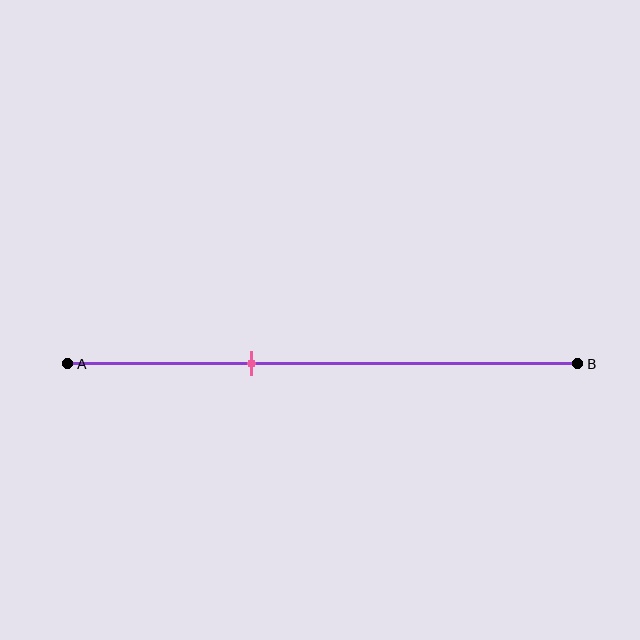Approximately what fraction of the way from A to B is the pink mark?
The pink mark is approximately 35% of the way from A to B.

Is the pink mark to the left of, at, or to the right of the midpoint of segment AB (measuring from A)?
The pink mark is to the left of the midpoint of segment AB.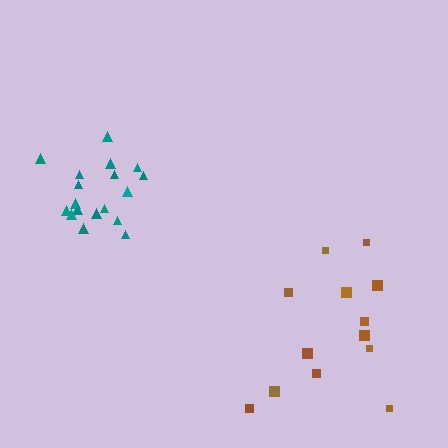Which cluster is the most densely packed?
Teal.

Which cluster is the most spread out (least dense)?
Brown.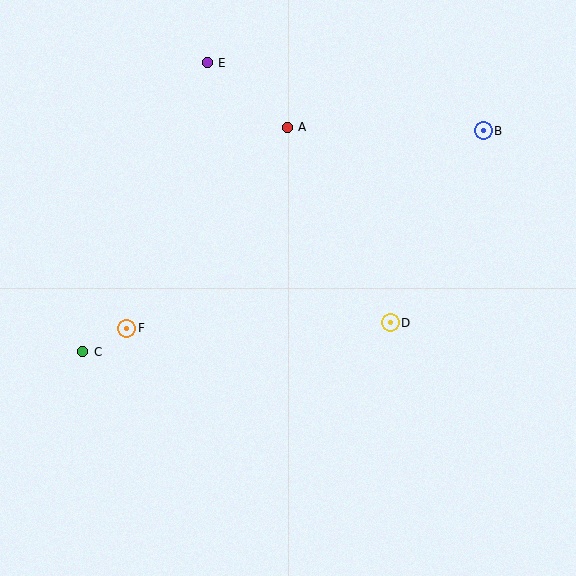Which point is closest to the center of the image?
Point D at (390, 323) is closest to the center.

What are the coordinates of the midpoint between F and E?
The midpoint between F and E is at (167, 196).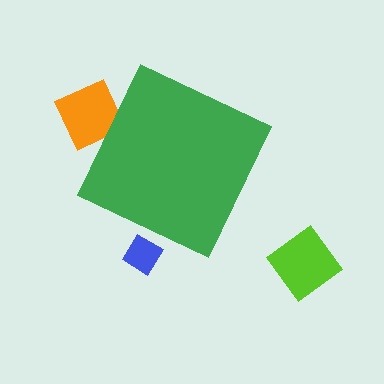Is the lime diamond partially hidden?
No, the lime diamond is fully visible.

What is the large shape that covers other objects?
A green diamond.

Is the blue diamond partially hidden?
Yes, the blue diamond is partially hidden behind the green diamond.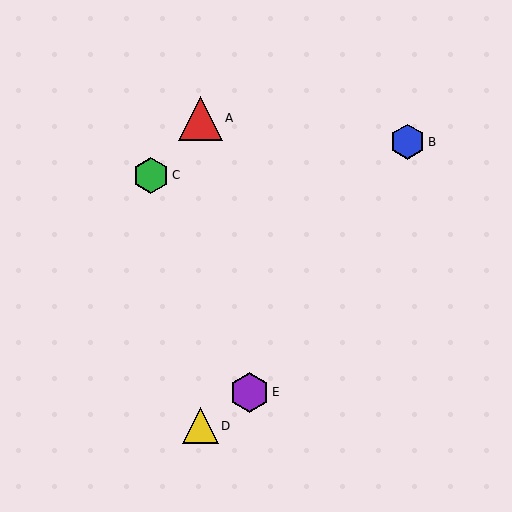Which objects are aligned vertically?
Objects A, D are aligned vertically.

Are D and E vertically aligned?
No, D is at x≈201 and E is at x≈250.